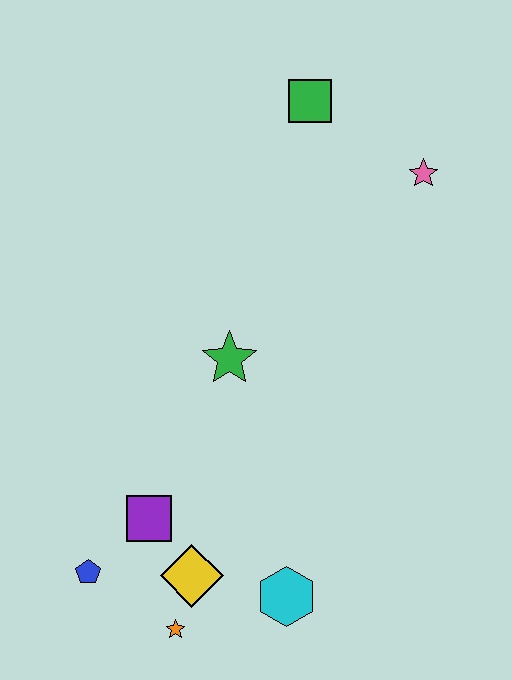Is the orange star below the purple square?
Yes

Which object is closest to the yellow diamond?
The orange star is closest to the yellow diamond.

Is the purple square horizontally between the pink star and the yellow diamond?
No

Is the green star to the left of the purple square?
No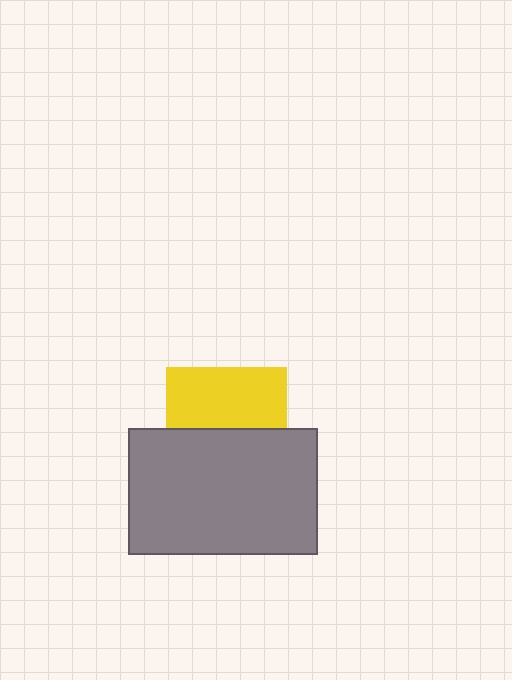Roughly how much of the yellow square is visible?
About half of it is visible (roughly 50%).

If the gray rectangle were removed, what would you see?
You would see the complete yellow square.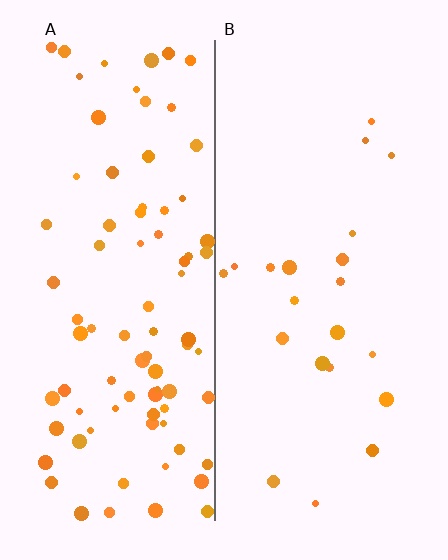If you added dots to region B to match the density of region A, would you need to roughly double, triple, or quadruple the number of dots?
Approximately quadruple.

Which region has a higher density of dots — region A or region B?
A (the left).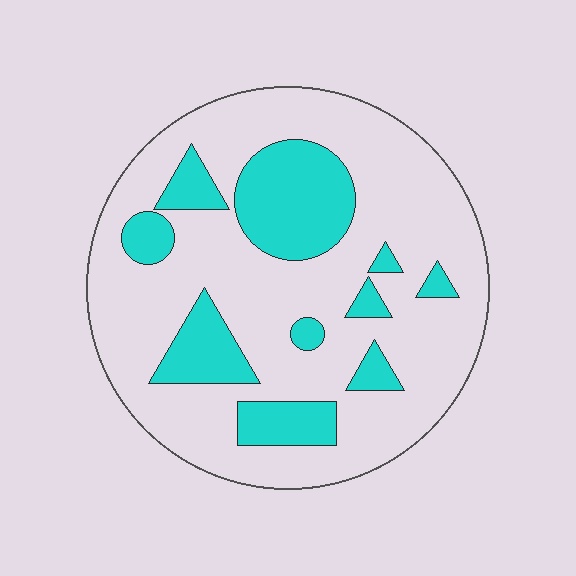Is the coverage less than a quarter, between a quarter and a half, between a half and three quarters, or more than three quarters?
Less than a quarter.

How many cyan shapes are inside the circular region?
10.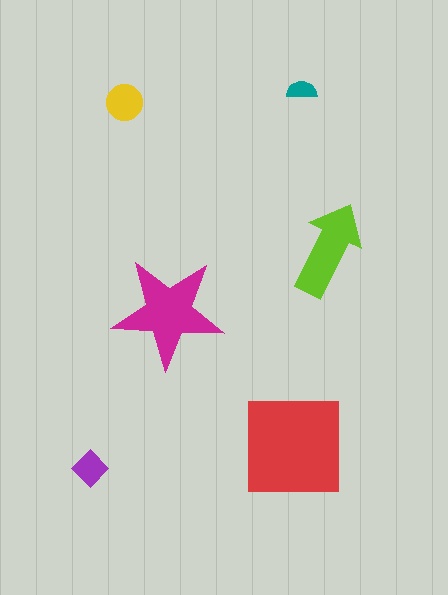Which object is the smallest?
The teal semicircle.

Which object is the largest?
The red square.